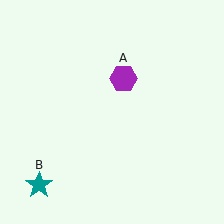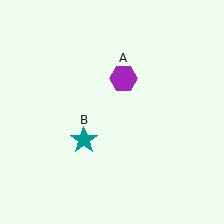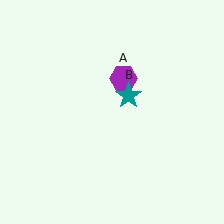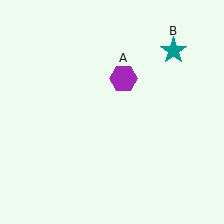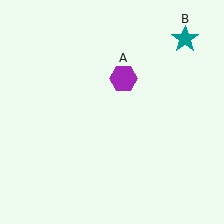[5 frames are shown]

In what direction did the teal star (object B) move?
The teal star (object B) moved up and to the right.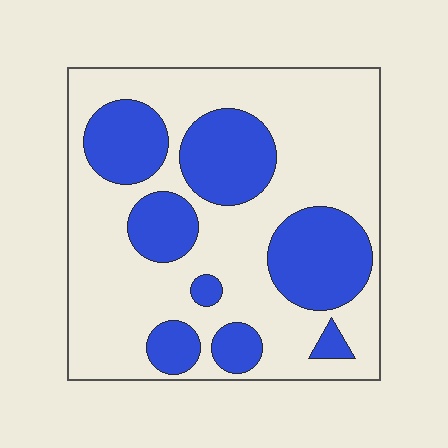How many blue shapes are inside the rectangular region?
8.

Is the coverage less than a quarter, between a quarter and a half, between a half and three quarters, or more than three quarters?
Between a quarter and a half.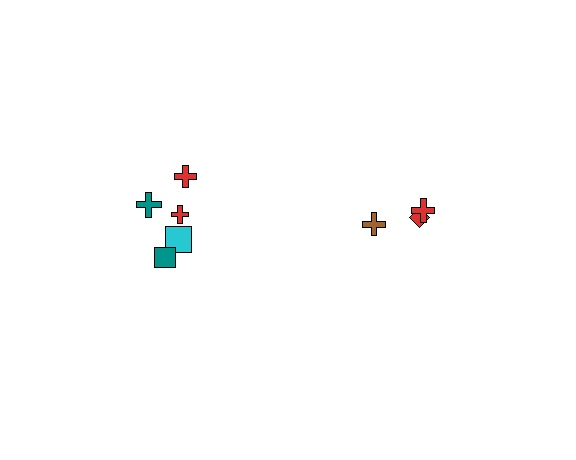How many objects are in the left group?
There are 5 objects.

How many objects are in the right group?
There are 3 objects.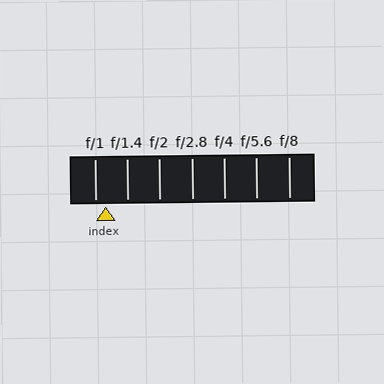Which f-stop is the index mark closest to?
The index mark is closest to f/1.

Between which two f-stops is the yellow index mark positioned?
The index mark is between f/1 and f/1.4.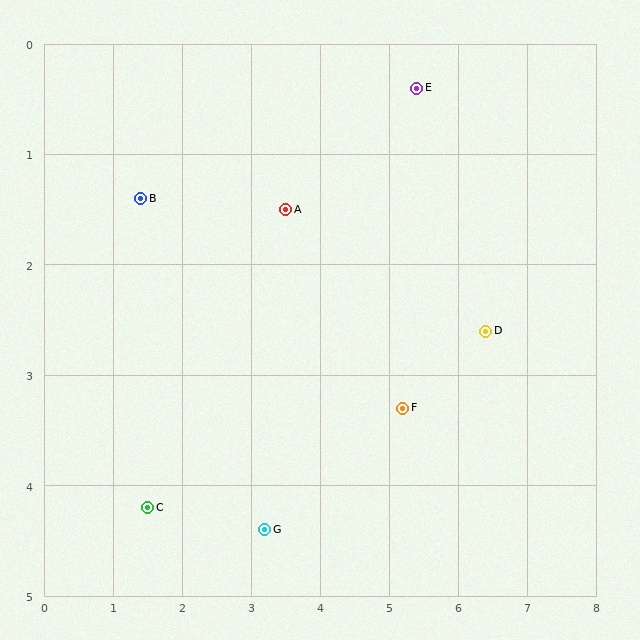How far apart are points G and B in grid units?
Points G and B are about 3.5 grid units apart.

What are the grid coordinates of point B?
Point B is at approximately (1.4, 1.4).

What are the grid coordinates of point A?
Point A is at approximately (3.5, 1.5).